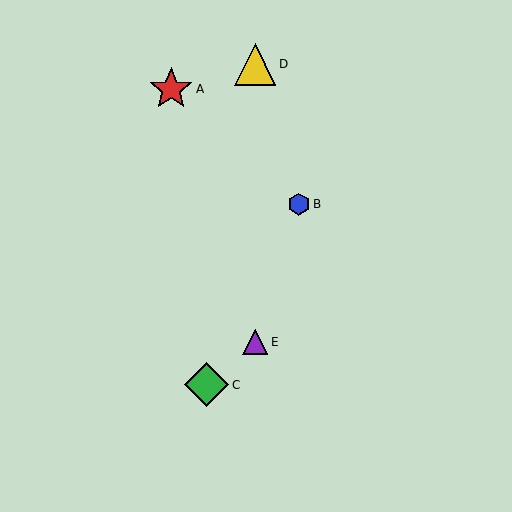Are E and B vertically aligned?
No, E is at x≈255 and B is at x≈299.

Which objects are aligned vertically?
Objects D, E are aligned vertically.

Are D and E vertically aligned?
Yes, both are at x≈255.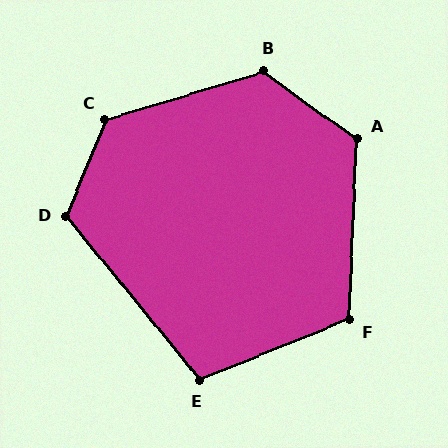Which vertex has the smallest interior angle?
E, at approximately 107 degrees.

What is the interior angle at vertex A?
Approximately 124 degrees (obtuse).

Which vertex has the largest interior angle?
C, at approximately 129 degrees.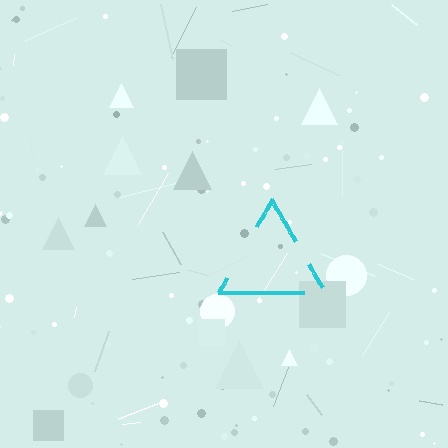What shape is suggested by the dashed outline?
The dashed outline suggests a triangle.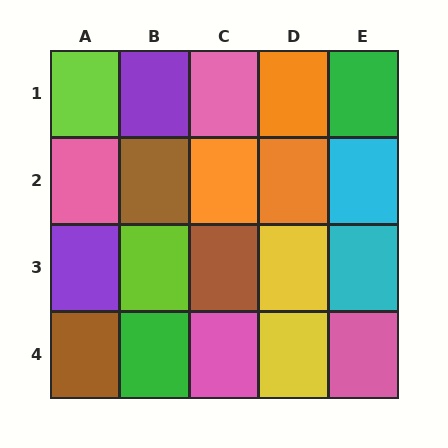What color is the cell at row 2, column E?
Cyan.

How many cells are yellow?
2 cells are yellow.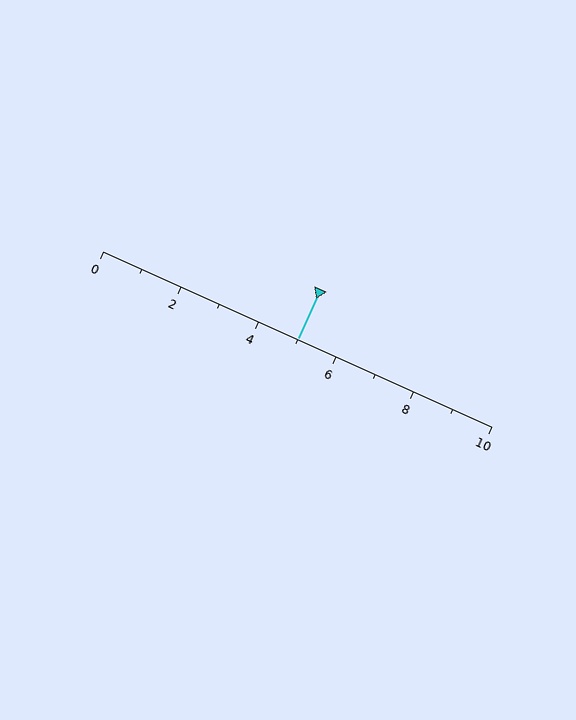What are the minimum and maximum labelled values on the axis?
The axis runs from 0 to 10.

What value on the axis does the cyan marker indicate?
The marker indicates approximately 5.